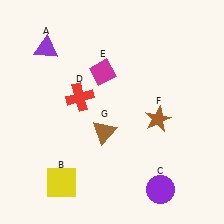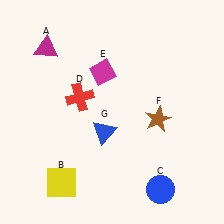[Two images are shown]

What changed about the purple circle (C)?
In Image 1, C is purple. In Image 2, it changed to blue.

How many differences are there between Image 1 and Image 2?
There are 3 differences between the two images.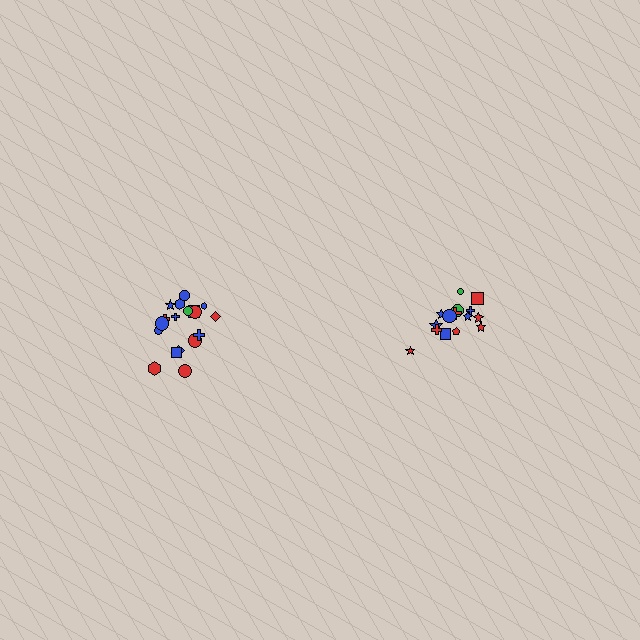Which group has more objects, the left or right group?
The left group.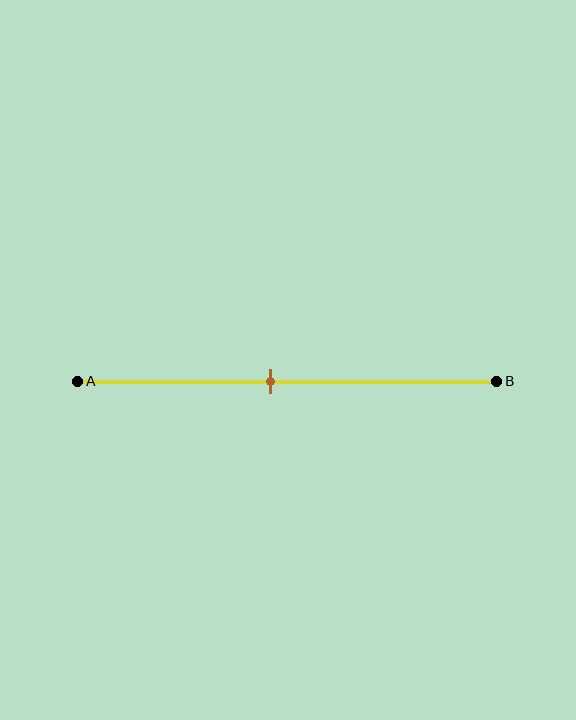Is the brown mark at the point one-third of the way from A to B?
No, the mark is at about 45% from A, not at the 33% one-third point.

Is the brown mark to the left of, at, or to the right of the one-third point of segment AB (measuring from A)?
The brown mark is to the right of the one-third point of segment AB.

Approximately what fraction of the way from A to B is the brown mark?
The brown mark is approximately 45% of the way from A to B.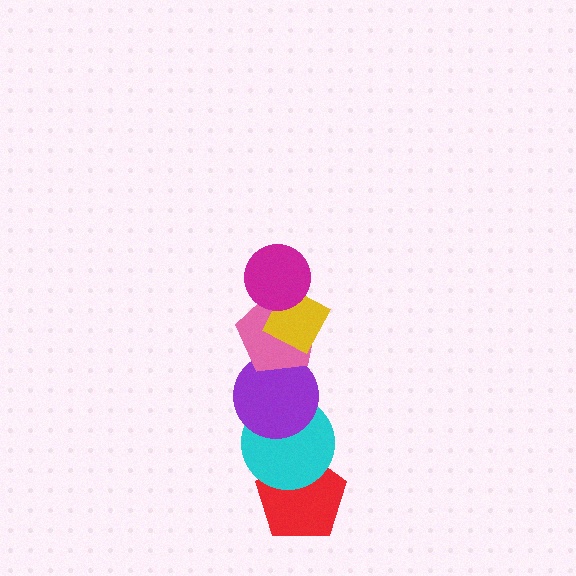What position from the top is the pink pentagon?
The pink pentagon is 3rd from the top.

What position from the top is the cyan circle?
The cyan circle is 5th from the top.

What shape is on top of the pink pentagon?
The yellow diamond is on top of the pink pentagon.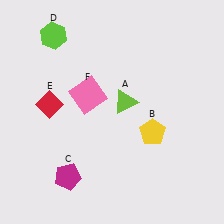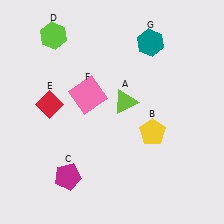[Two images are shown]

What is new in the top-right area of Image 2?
A teal hexagon (G) was added in the top-right area of Image 2.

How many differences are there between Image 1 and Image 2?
There is 1 difference between the two images.